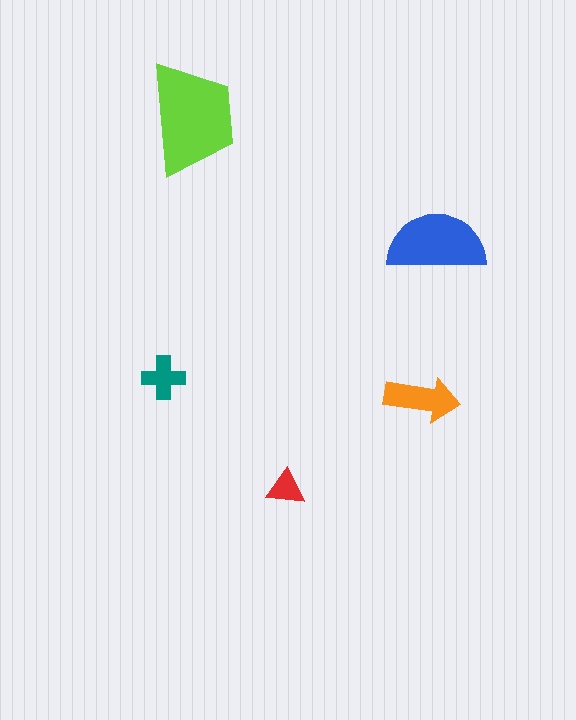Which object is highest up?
The lime trapezoid is topmost.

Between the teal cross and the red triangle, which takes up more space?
The teal cross.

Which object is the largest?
The lime trapezoid.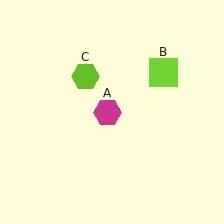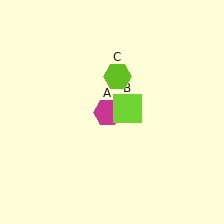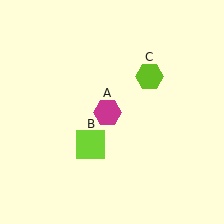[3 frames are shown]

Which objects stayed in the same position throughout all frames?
Magenta hexagon (object A) remained stationary.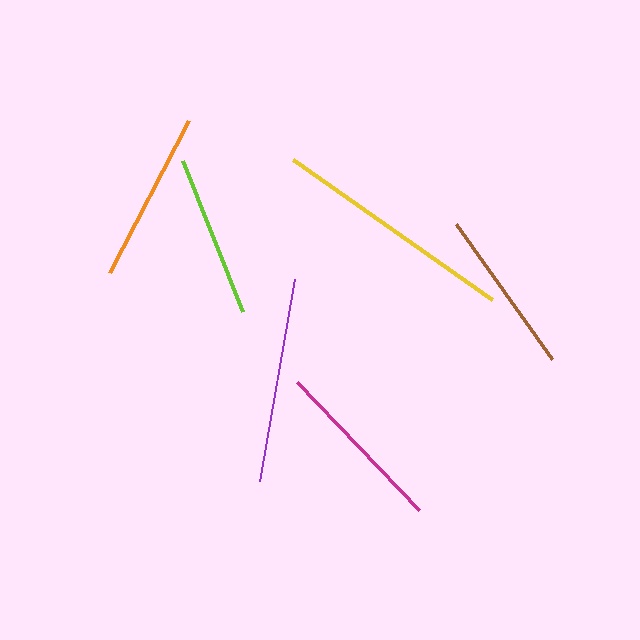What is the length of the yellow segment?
The yellow segment is approximately 243 pixels long.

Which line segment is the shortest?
The lime line is the shortest at approximately 162 pixels.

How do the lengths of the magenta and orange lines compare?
The magenta and orange lines are approximately the same length.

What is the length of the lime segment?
The lime segment is approximately 162 pixels long.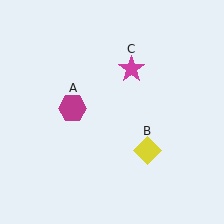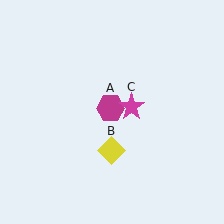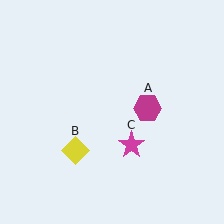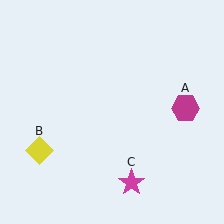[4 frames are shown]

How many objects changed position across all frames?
3 objects changed position: magenta hexagon (object A), yellow diamond (object B), magenta star (object C).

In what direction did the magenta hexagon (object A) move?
The magenta hexagon (object A) moved right.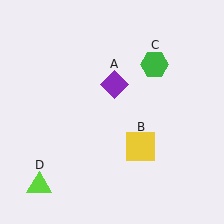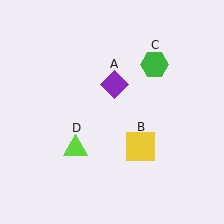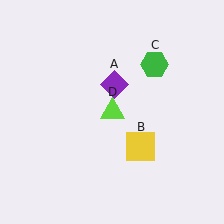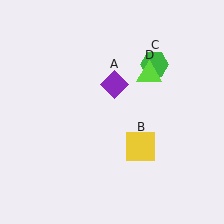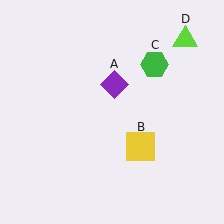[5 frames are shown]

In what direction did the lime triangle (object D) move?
The lime triangle (object D) moved up and to the right.